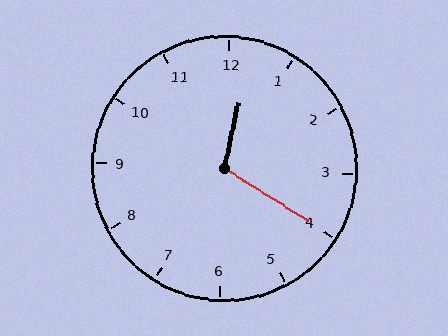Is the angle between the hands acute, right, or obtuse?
It is obtuse.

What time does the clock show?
12:20.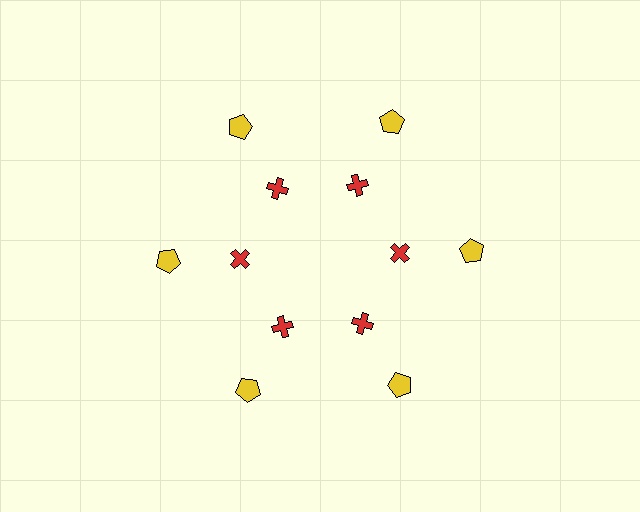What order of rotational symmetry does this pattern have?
This pattern has 6-fold rotational symmetry.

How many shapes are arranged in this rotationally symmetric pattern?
There are 12 shapes, arranged in 6 groups of 2.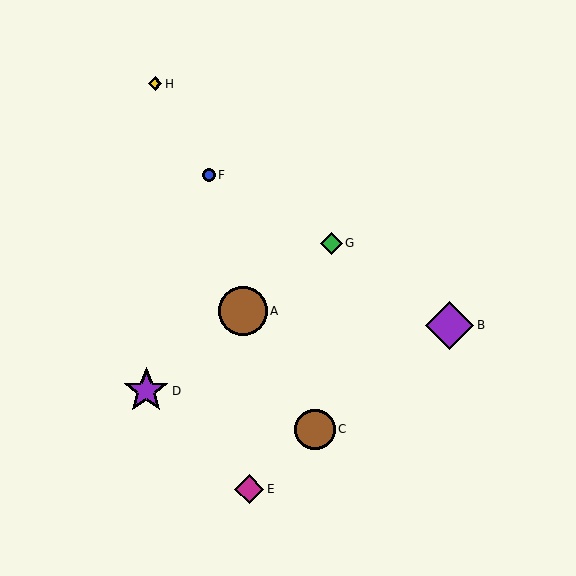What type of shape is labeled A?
Shape A is a brown circle.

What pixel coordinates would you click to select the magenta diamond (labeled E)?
Click at (249, 489) to select the magenta diamond E.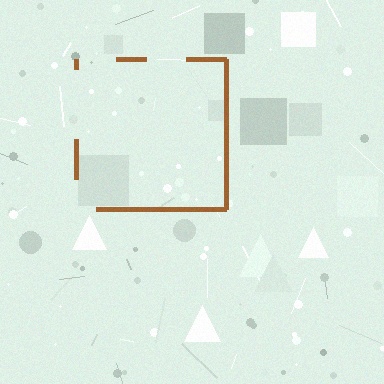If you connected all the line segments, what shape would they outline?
They would outline a square.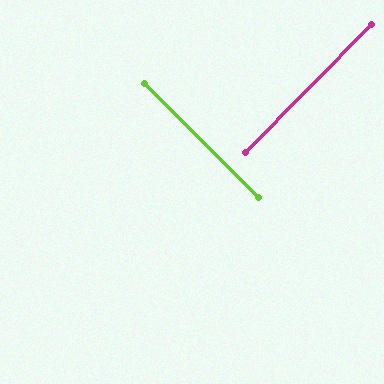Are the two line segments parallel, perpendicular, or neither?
Perpendicular — they meet at approximately 90°.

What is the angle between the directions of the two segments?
Approximately 90 degrees.